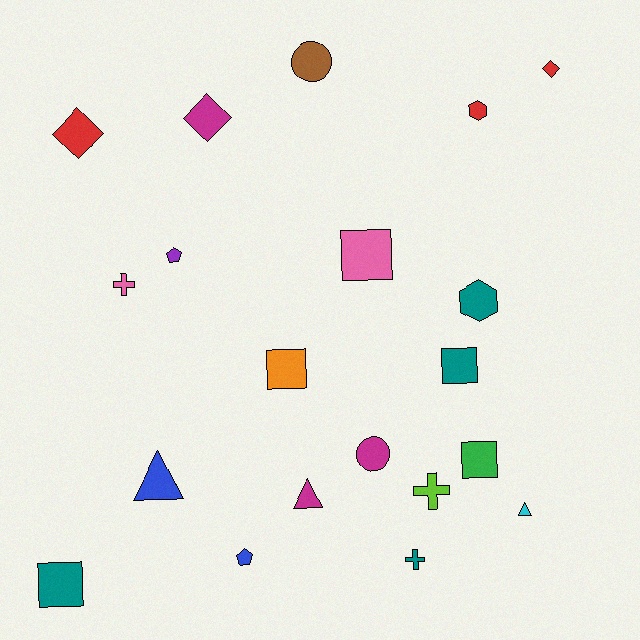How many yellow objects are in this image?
There are no yellow objects.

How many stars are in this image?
There are no stars.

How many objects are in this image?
There are 20 objects.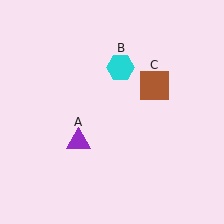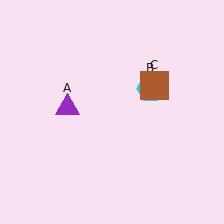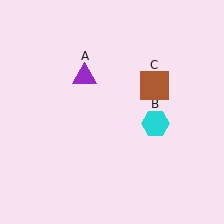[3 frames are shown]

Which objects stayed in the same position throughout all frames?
Brown square (object C) remained stationary.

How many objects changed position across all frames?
2 objects changed position: purple triangle (object A), cyan hexagon (object B).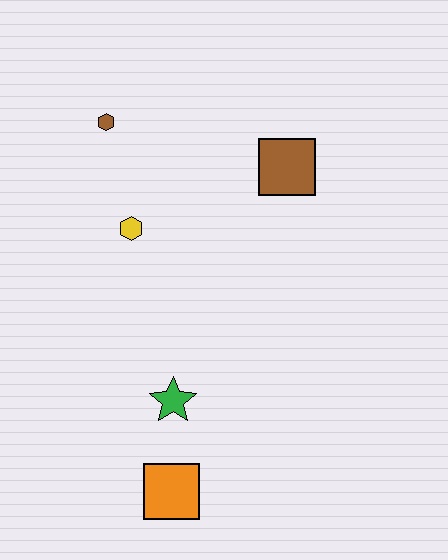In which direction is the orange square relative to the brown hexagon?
The orange square is below the brown hexagon.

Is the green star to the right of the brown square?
No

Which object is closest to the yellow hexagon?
The brown hexagon is closest to the yellow hexagon.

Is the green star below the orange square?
No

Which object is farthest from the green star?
The brown hexagon is farthest from the green star.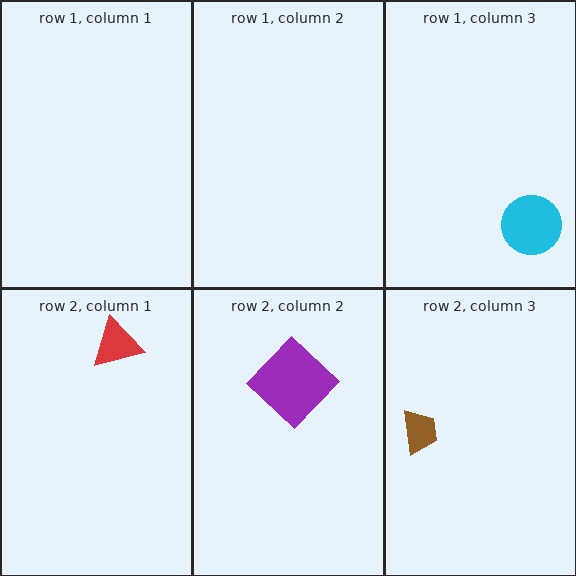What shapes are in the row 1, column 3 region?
The cyan circle.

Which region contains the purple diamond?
The row 2, column 2 region.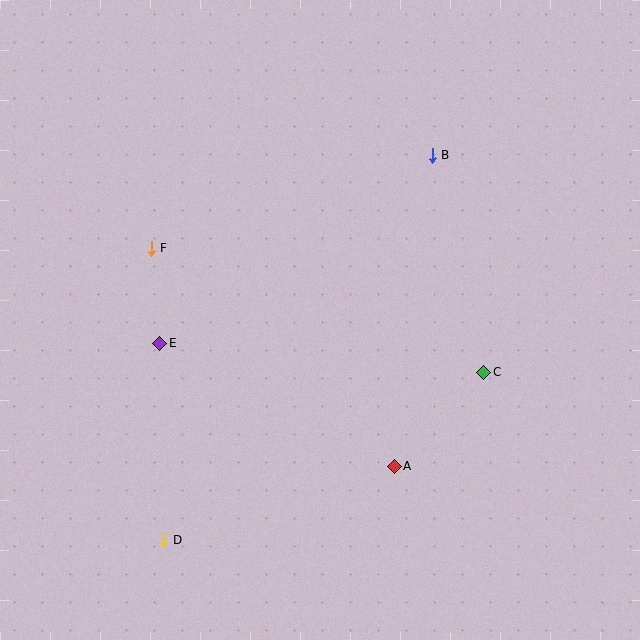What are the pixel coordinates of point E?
Point E is at (160, 343).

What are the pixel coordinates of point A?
Point A is at (394, 466).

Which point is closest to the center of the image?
Point E at (160, 343) is closest to the center.